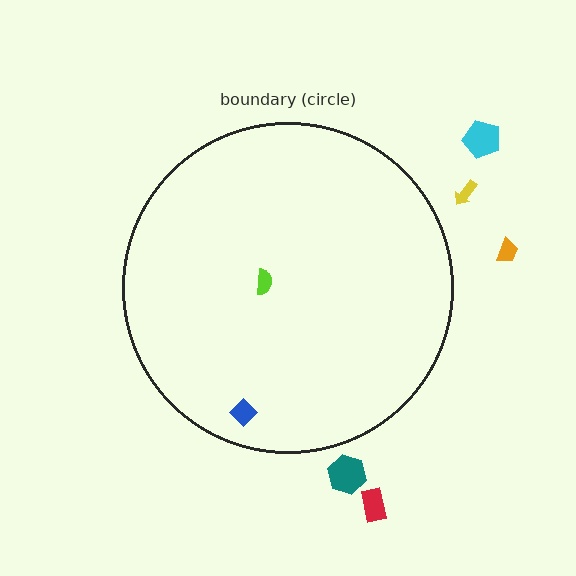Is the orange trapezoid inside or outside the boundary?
Outside.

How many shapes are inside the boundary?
2 inside, 5 outside.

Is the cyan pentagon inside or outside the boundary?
Outside.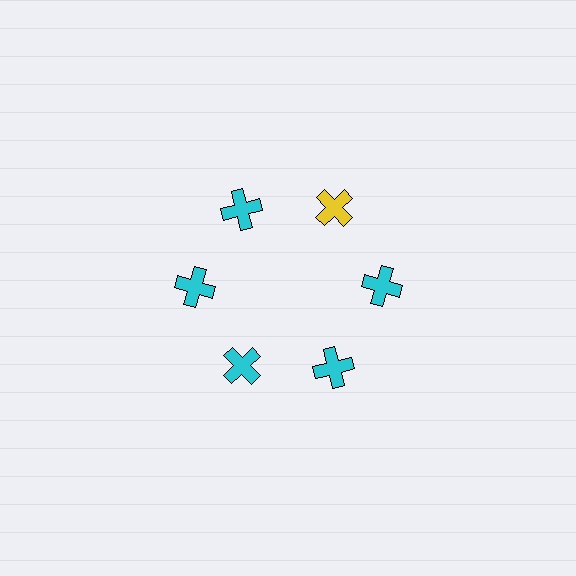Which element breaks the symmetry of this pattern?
The yellow cross at roughly the 1 o'clock position breaks the symmetry. All other shapes are cyan crosses.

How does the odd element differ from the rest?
It has a different color: yellow instead of cyan.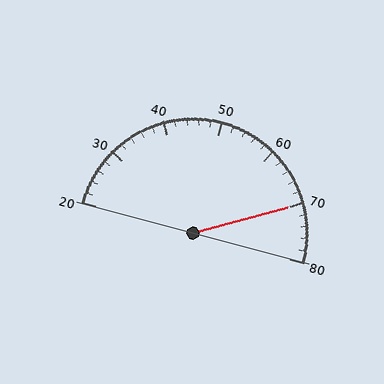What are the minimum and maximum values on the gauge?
The gauge ranges from 20 to 80.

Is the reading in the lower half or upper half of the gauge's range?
The reading is in the upper half of the range (20 to 80).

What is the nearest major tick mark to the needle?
The nearest major tick mark is 70.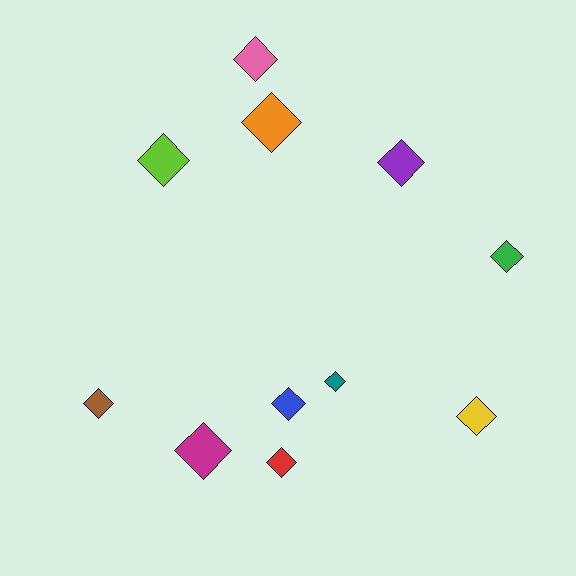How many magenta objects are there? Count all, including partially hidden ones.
There is 1 magenta object.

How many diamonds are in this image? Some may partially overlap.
There are 11 diamonds.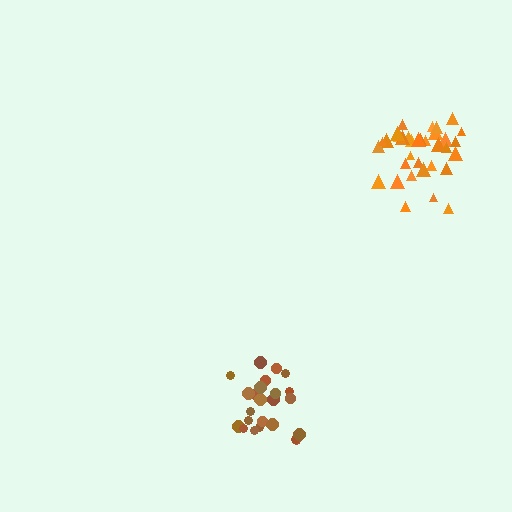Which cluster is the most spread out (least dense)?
Orange.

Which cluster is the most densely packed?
Brown.